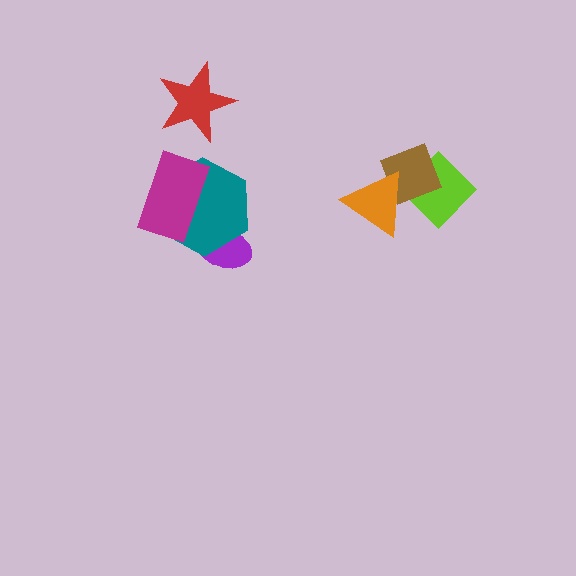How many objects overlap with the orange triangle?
2 objects overlap with the orange triangle.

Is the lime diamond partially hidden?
Yes, it is partially covered by another shape.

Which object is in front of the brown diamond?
The orange triangle is in front of the brown diamond.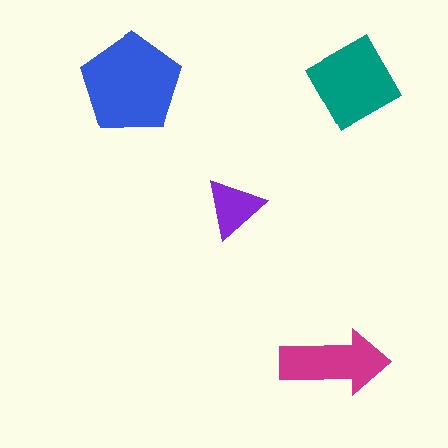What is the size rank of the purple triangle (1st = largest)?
4th.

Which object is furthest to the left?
The blue pentagon is leftmost.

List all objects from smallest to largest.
The purple triangle, the magenta arrow, the teal diamond, the blue pentagon.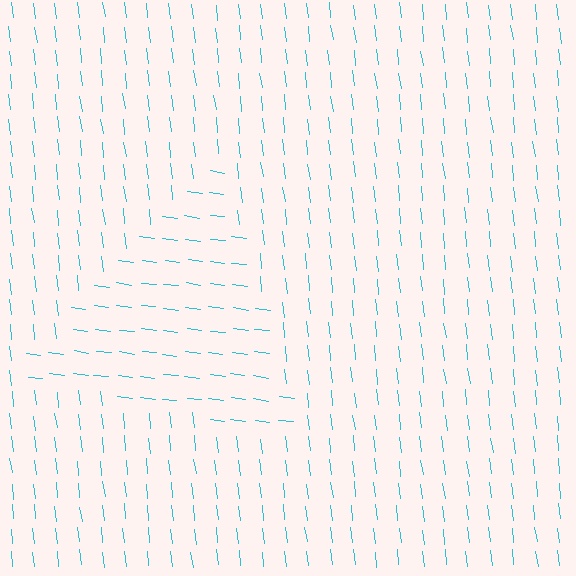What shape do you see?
I see a triangle.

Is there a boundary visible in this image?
Yes, there is a texture boundary formed by a change in line orientation.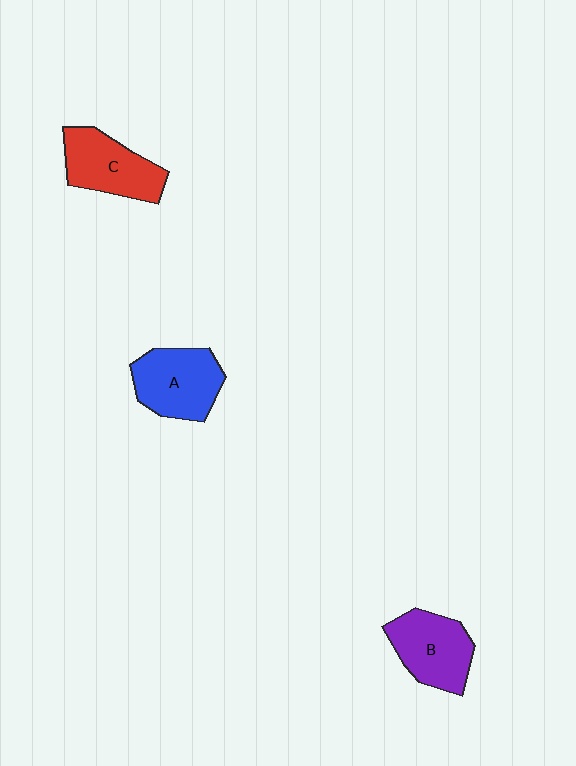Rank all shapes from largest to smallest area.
From largest to smallest: A (blue), B (purple), C (red).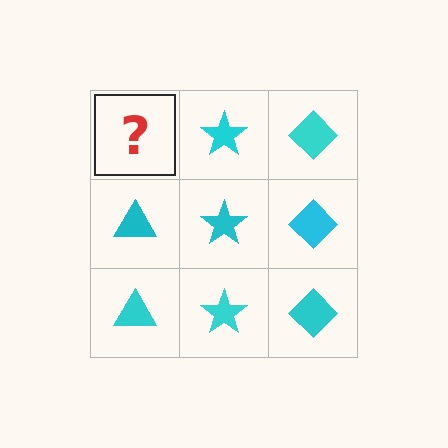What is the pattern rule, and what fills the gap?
The rule is that each column has a consistent shape. The gap should be filled with a cyan triangle.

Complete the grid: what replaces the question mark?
The question mark should be replaced with a cyan triangle.